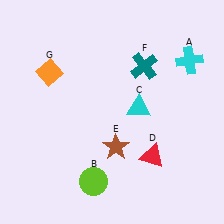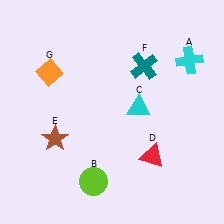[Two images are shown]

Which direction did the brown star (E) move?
The brown star (E) moved left.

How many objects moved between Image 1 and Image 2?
1 object moved between the two images.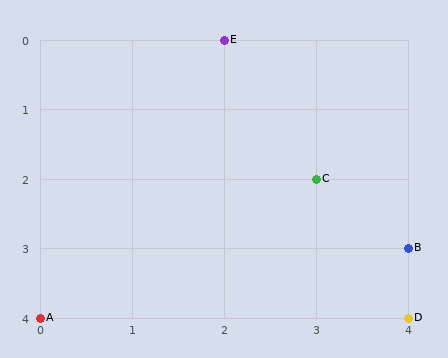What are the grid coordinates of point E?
Point E is at grid coordinates (2, 0).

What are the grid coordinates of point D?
Point D is at grid coordinates (4, 4).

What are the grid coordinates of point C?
Point C is at grid coordinates (3, 2).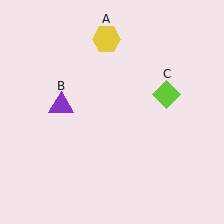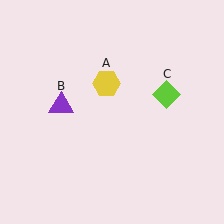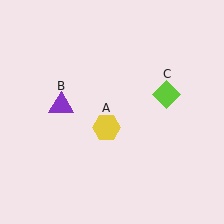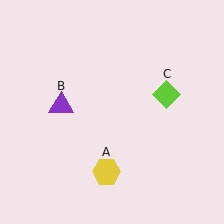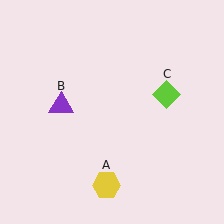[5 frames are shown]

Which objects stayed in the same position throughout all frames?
Purple triangle (object B) and lime diamond (object C) remained stationary.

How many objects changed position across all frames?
1 object changed position: yellow hexagon (object A).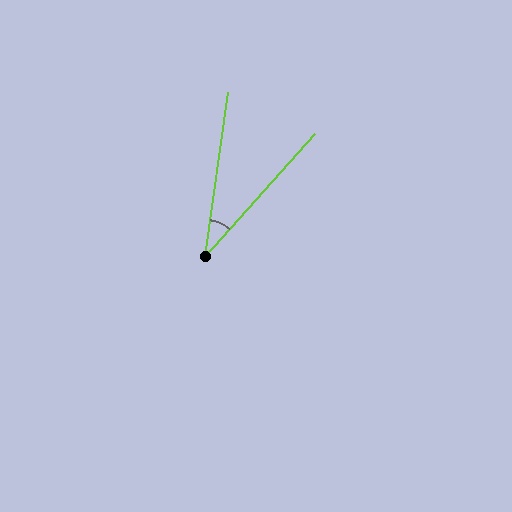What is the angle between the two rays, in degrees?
Approximately 34 degrees.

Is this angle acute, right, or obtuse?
It is acute.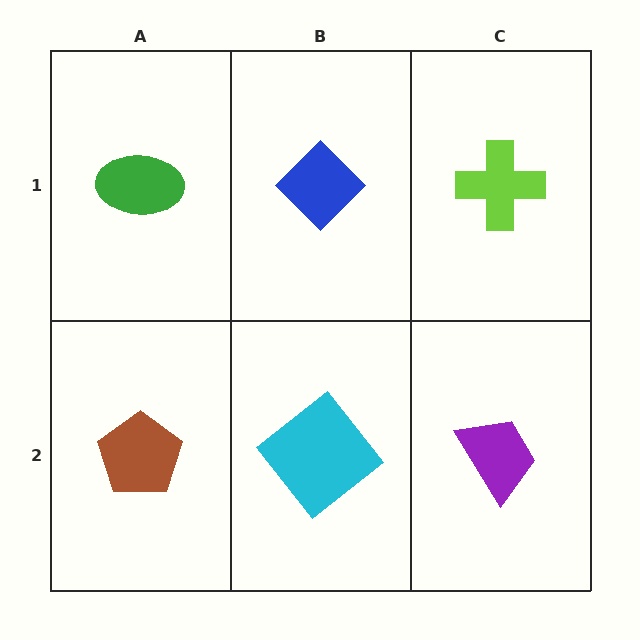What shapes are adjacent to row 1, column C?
A purple trapezoid (row 2, column C), a blue diamond (row 1, column B).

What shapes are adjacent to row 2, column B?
A blue diamond (row 1, column B), a brown pentagon (row 2, column A), a purple trapezoid (row 2, column C).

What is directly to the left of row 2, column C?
A cyan diamond.